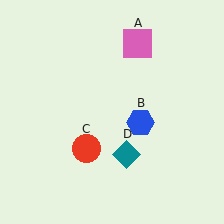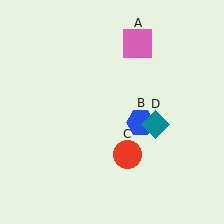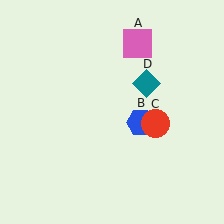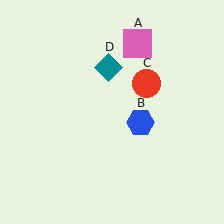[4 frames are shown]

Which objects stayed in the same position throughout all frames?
Pink square (object A) and blue hexagon (object B) remained stationary.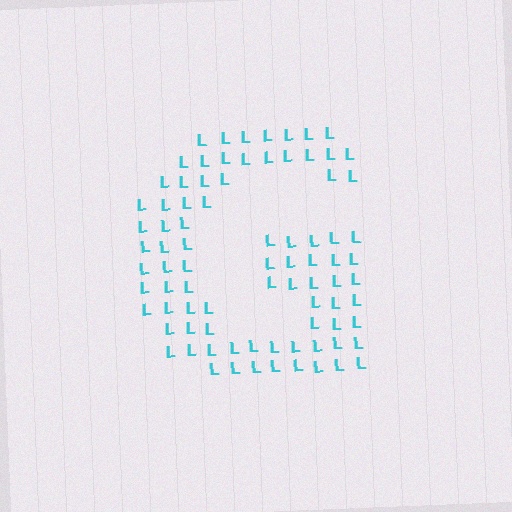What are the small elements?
The small elements are letter L's.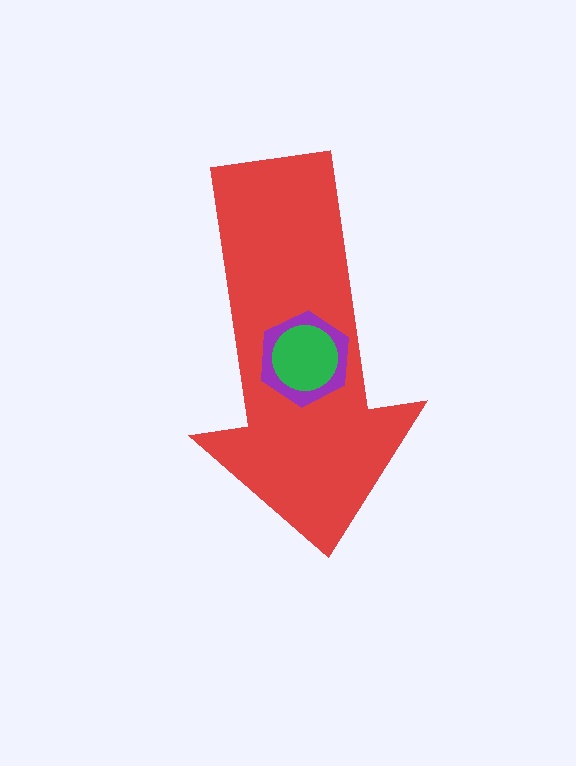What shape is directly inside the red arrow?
The purple hexagon.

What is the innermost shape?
The green circle.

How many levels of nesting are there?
3.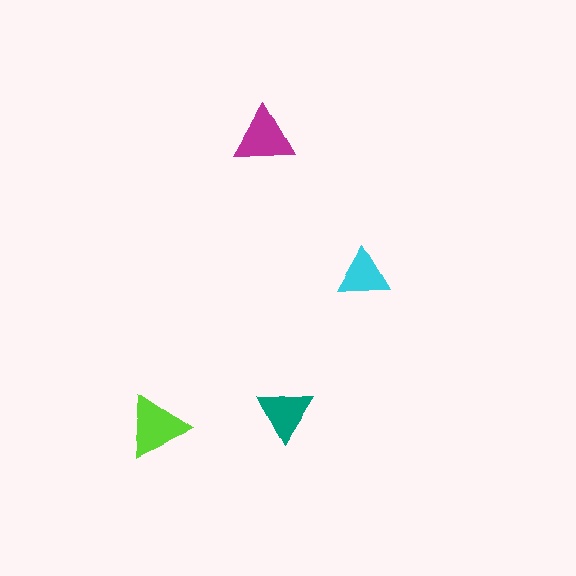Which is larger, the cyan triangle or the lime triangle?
The lime one.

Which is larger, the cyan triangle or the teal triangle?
The teal one.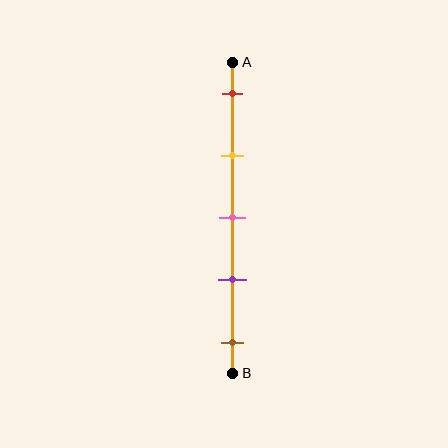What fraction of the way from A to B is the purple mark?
The purple mark is approximately 70% (0.7) of the way from A to B.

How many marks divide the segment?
There are 5 marks dividing the segment.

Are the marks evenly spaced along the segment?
Yes, the marks are approximately evenly spaced.